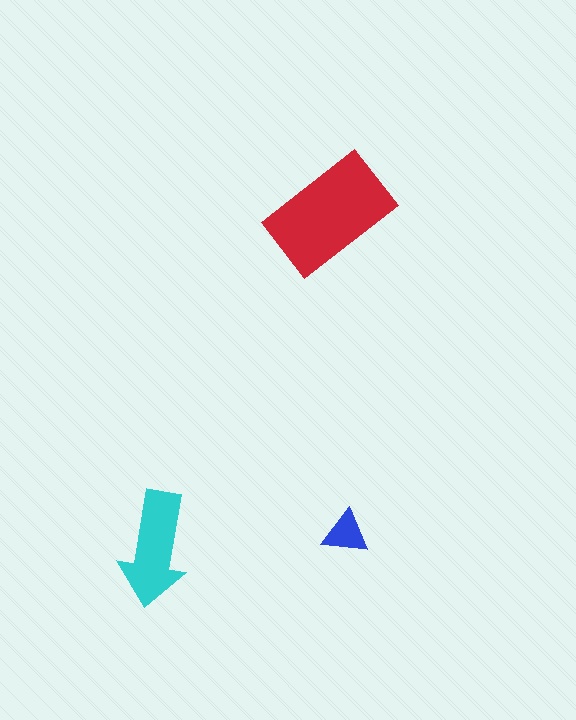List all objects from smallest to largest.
The blue triangle, the cyan arrow, the red rectangle.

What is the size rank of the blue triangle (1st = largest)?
3rd.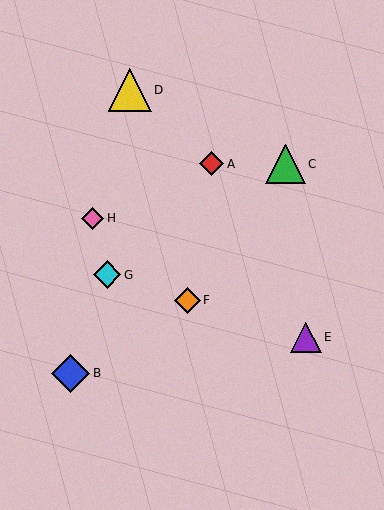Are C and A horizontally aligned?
Yes, both are at y≈164.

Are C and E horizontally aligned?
No, C is at y≈164 and E is at y≈337.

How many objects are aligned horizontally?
2 objects (A, C) are aligned horizontally.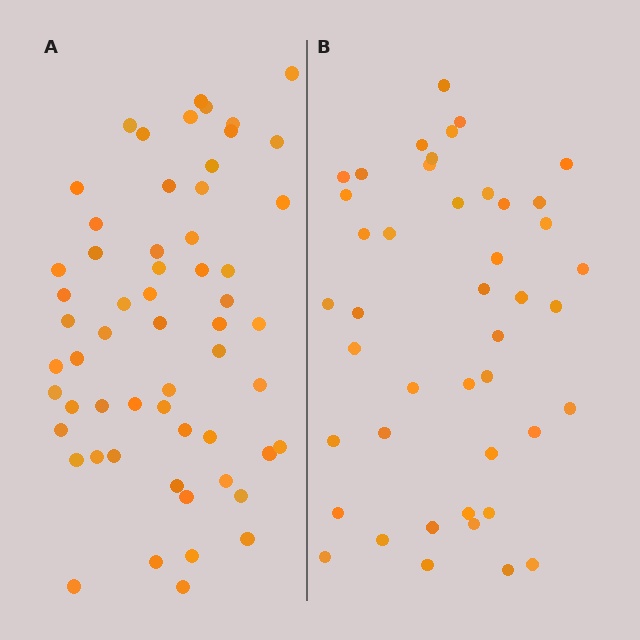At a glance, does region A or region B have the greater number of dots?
Region A (the left region) has more dots.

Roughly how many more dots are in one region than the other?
Region A has approximately 15 more dots than region B.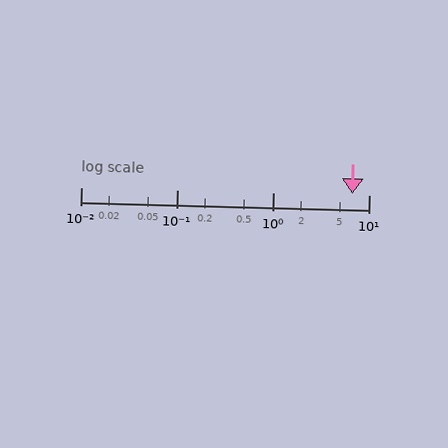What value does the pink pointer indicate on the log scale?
The pointer indicates approximately 6.8.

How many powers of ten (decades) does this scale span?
The scale spans 3 decades, from 0.01 to 10.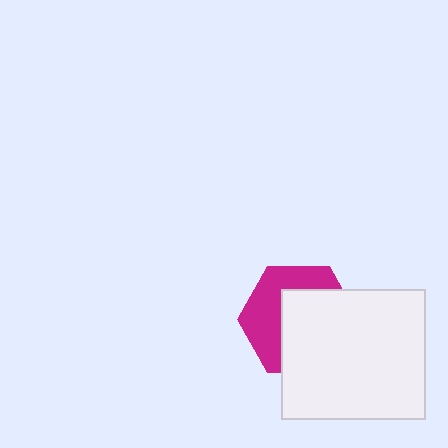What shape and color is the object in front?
The object in front is a white rectangle.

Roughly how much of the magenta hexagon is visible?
A small part of it is visible (roughly 45%).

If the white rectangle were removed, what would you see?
You would see the complete magenta hexagon.